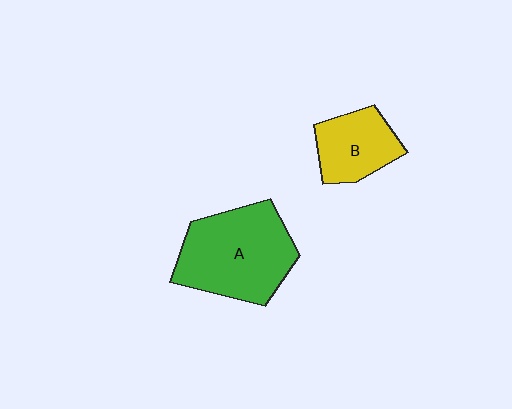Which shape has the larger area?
Shape A (green).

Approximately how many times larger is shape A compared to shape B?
Approximately 1.9 times.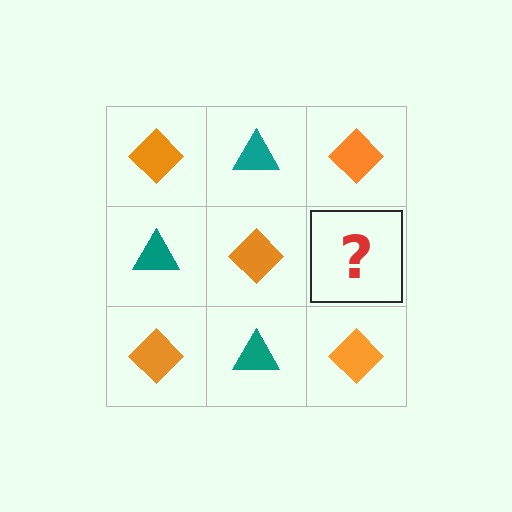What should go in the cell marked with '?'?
The missing cell should contain a teal triangle.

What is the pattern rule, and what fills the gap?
The rule is that it alternates orange diamond and teal triangle in a checkerboard pattern. The gap should be filled with a teal triangle.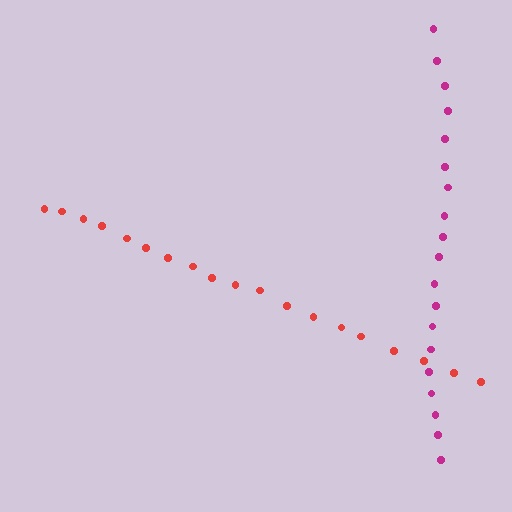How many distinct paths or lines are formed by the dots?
There are 2 distinct paths.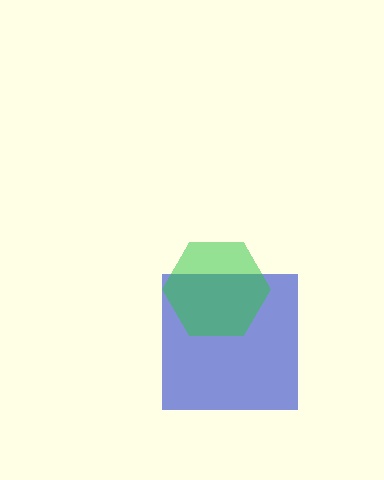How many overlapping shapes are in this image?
There are 2 overlapping shapes in the image.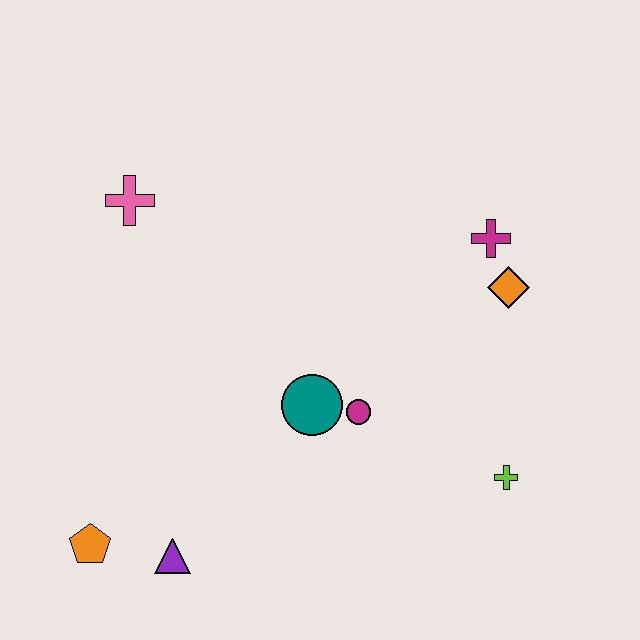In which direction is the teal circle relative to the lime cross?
The teal circle is to the left of the lime cross.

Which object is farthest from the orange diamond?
The orange pentagon is farthest from the orange diamond.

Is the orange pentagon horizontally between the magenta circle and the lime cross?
No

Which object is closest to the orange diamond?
The magenta cross is closest to the orange diamond.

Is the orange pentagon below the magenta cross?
Yes